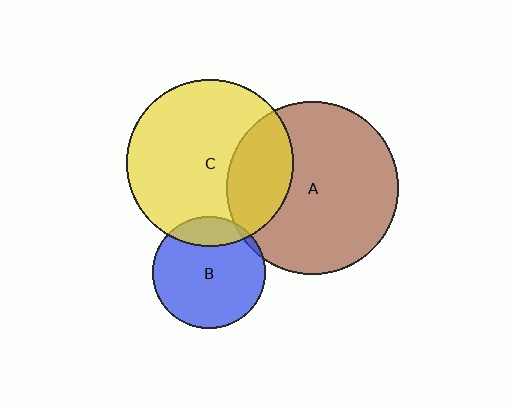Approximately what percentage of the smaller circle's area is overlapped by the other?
Approximately 15%.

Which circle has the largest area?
Circle A (brown).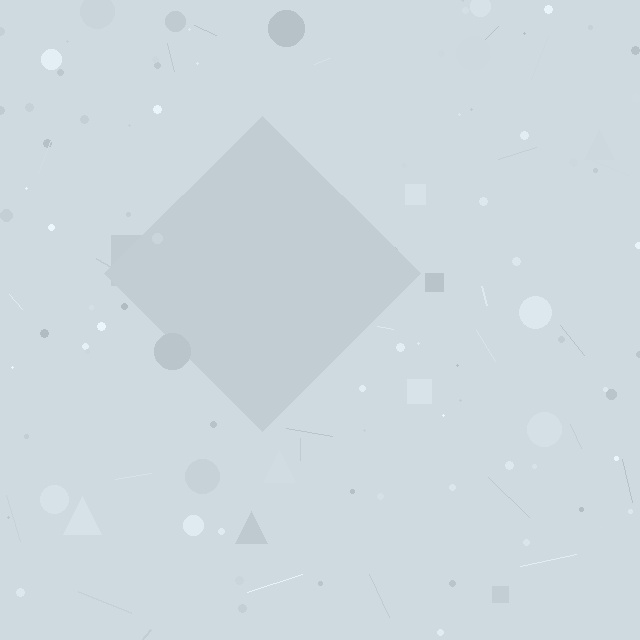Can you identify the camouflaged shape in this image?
The camouflaged shape is a diamond.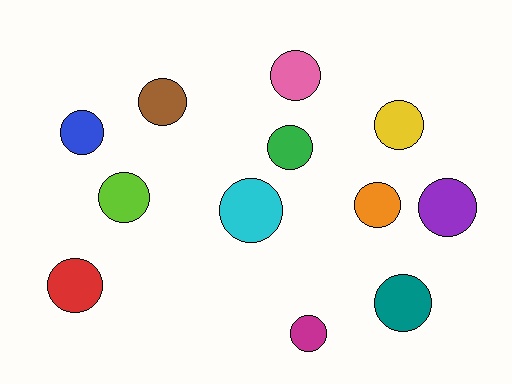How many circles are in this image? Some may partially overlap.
There are 12 circles.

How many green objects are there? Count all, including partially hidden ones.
There is 1 green object.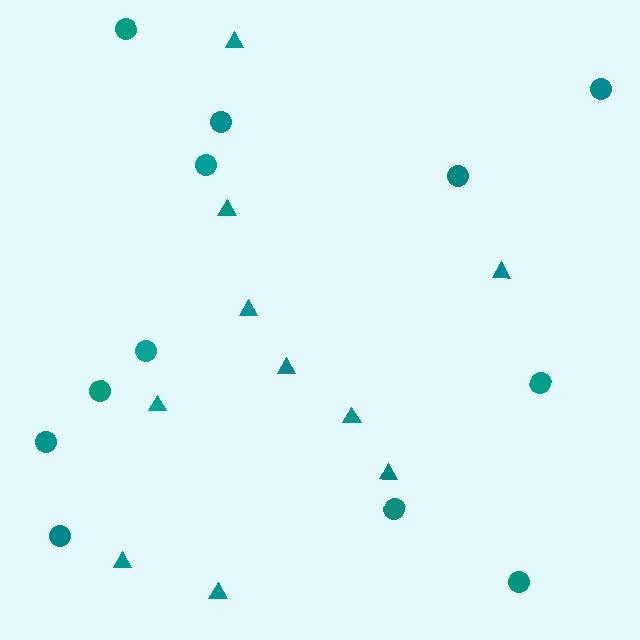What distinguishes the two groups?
There are 2 groups: one group of circles (12) and one group of triangles (10).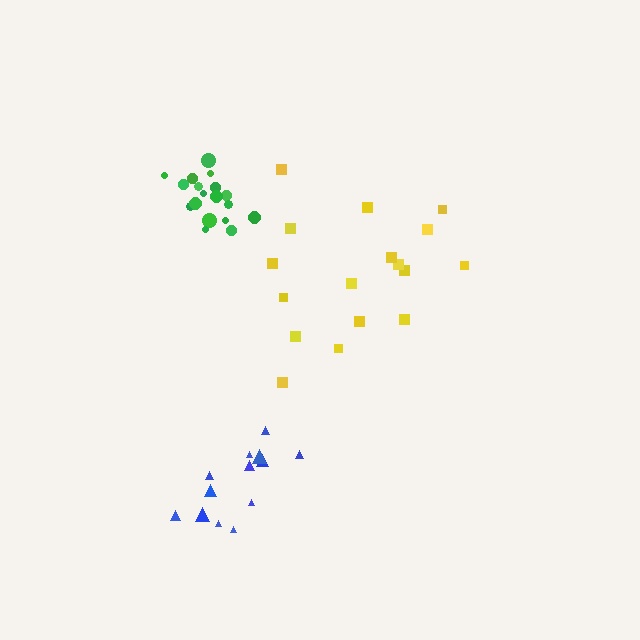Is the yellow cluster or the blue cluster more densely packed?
Blue.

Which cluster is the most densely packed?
Green.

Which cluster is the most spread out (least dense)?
Yellow.